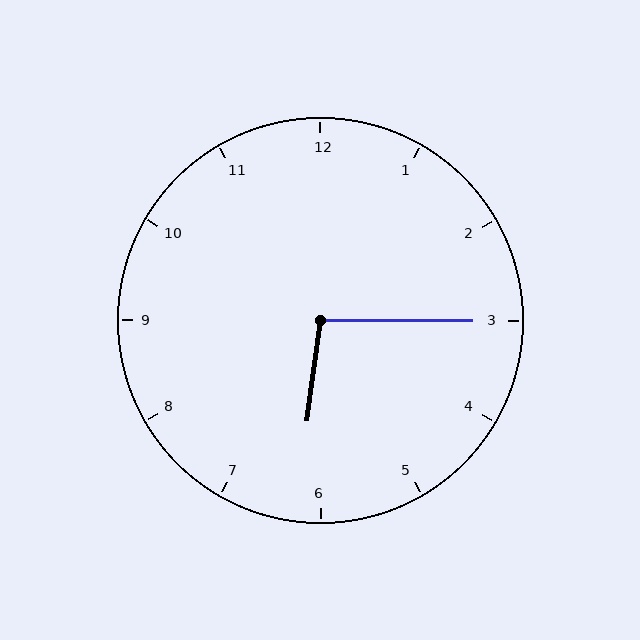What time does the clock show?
6:15.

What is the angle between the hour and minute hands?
Approximately 98 degrees.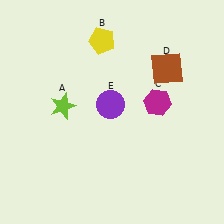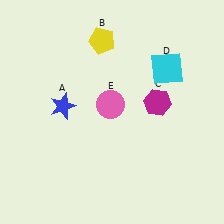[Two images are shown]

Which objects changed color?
A changed from lime to blue. D changed from brown to cyan. E changed from purple to pink.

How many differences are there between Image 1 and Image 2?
There are 3 differences between the two images.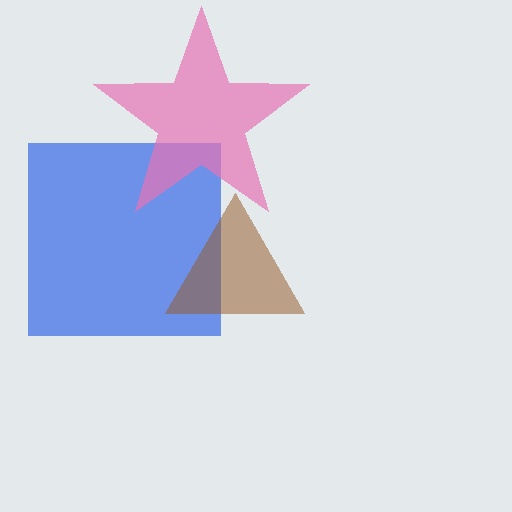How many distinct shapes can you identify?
There are 3 distinct shapes: a blue square, a brown triangle, a pink star.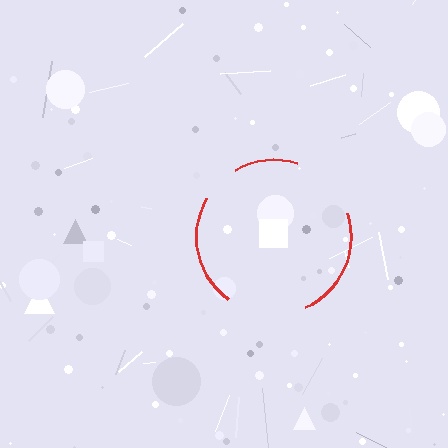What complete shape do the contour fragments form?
The contour fragments form a circle.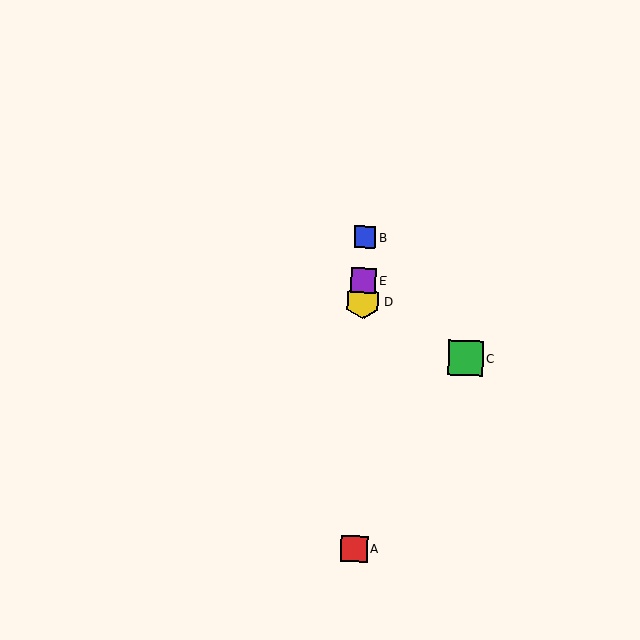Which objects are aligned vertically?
Objects A, B, D, E are aligned vertically.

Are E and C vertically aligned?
No, E is at x≈363 and C is at x≈466.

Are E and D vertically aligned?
Yes, both are at x≈363.